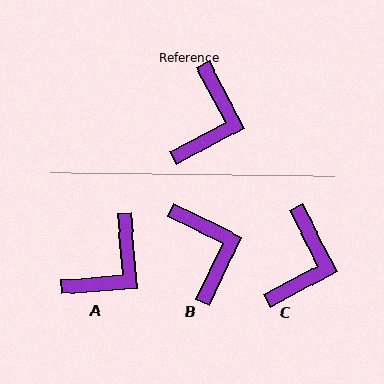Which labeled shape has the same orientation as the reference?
C.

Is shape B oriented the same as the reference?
No, it is off by about 36 degrees.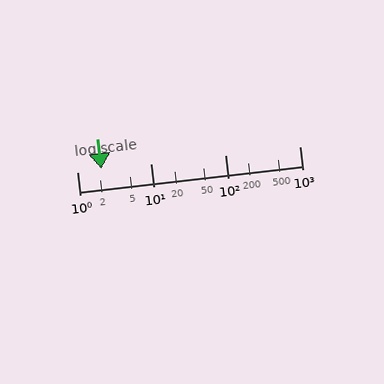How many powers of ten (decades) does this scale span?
The scale spans 3 decades, from 1 to 1000.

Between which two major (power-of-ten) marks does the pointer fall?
The pointer is between 1 and 10.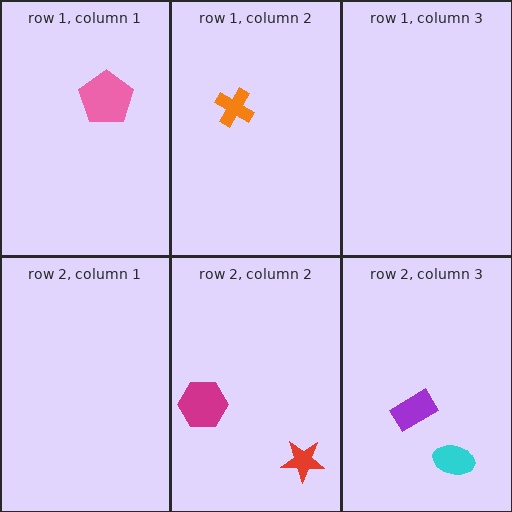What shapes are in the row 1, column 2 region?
The orange cross.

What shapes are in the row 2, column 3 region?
The cyan ellipse, the purple rectangle.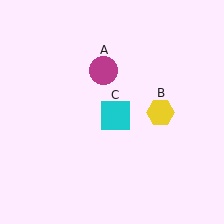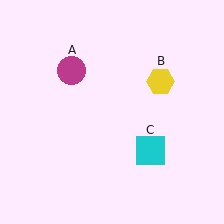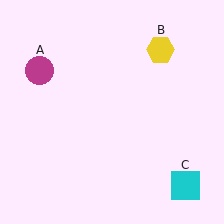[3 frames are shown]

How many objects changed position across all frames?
3 objects changed position: magenta circle (object A), yellow hexagon (object B), cyan square (object C).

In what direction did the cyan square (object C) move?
The cyan square (object C) moved down and to the right.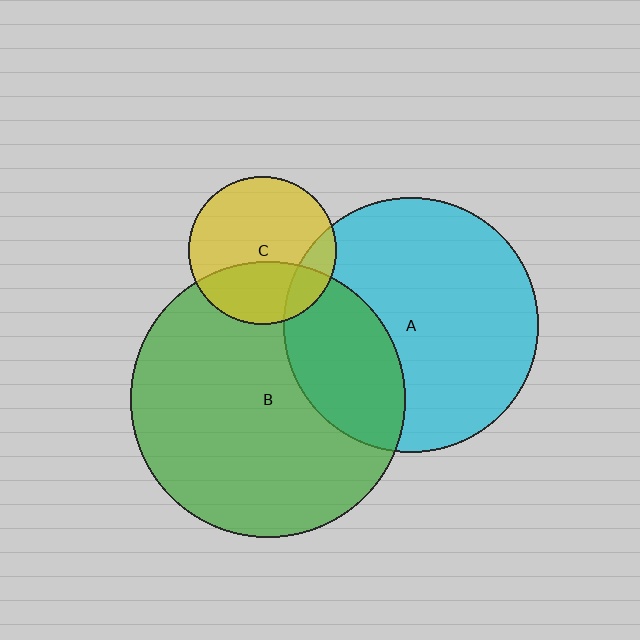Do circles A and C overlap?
Yes.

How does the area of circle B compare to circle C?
Approximately 3.5 times.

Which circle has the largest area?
Circle B (green).